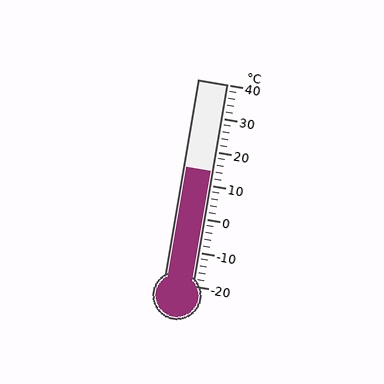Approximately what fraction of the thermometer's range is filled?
The thermometer is filled to approximately 55% of its range.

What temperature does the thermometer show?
The thermometer shows approximately 14°C.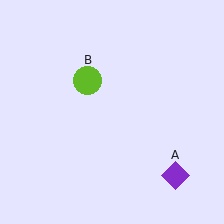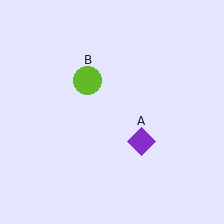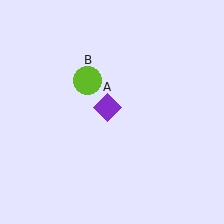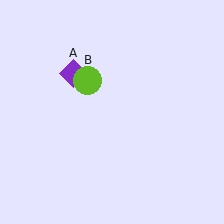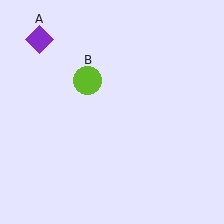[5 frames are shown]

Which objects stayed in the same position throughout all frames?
Lime circle (object B) remained stationary.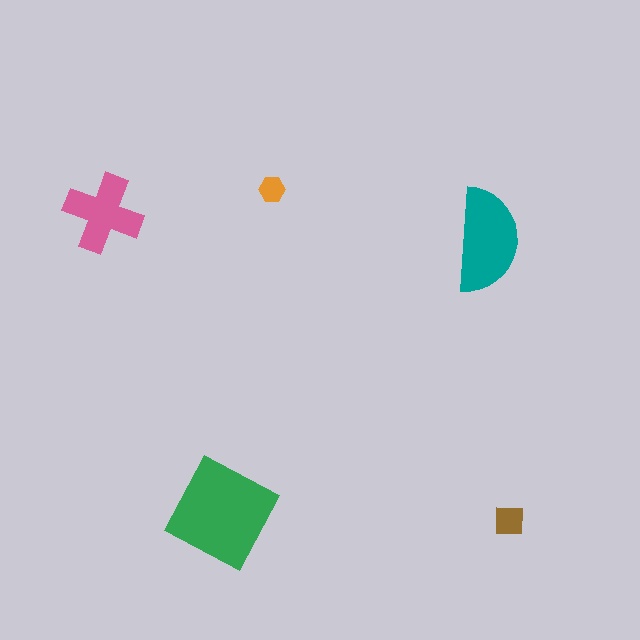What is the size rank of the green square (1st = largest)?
1st.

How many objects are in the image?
There are 5 objects in the image.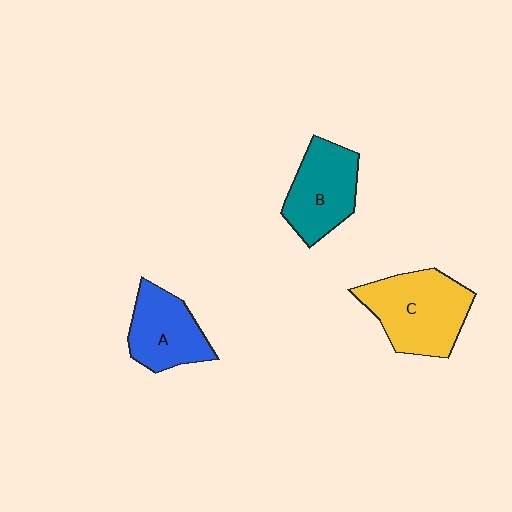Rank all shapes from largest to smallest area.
From largest to smallest: C (yellow), B (teal), A (blue).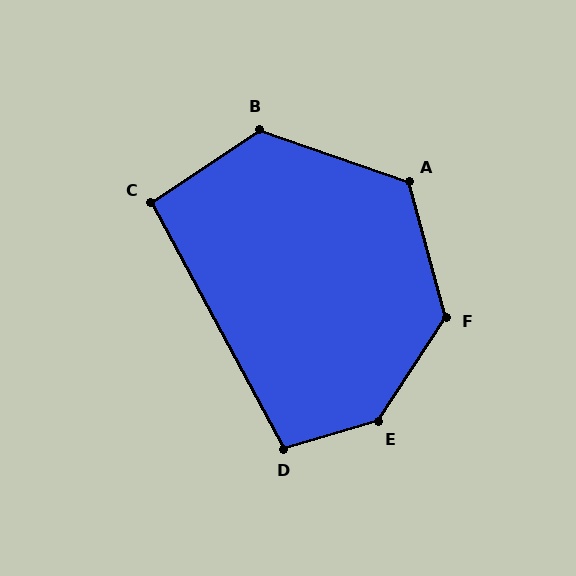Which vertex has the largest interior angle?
E, at approximately 140 degrees.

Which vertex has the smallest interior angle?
C, at approximately 96 degrees.